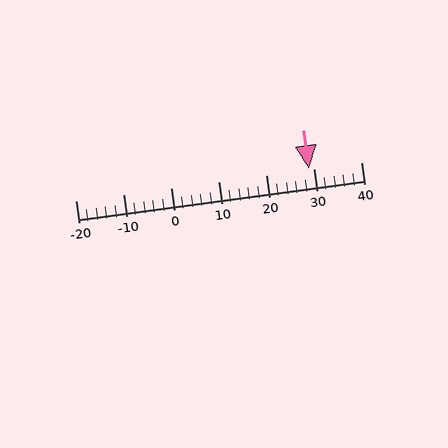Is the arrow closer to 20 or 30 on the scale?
The arrow is closer to 30.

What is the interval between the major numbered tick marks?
The major tick marks are spaced 10 units apart.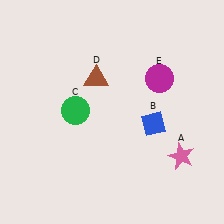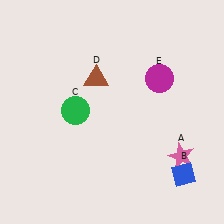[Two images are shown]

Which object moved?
The blue diamond (B) moved down.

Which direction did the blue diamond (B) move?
The blue diamond (B) moved down.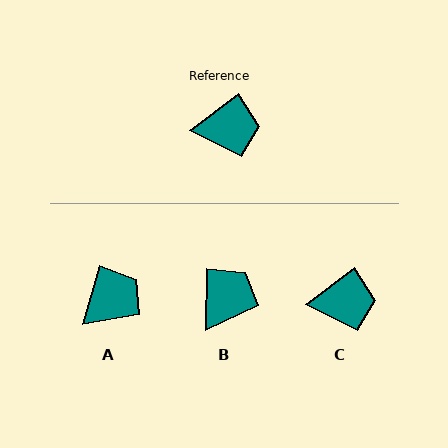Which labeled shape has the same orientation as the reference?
C.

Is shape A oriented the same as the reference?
No, it is off by about 37 degrees.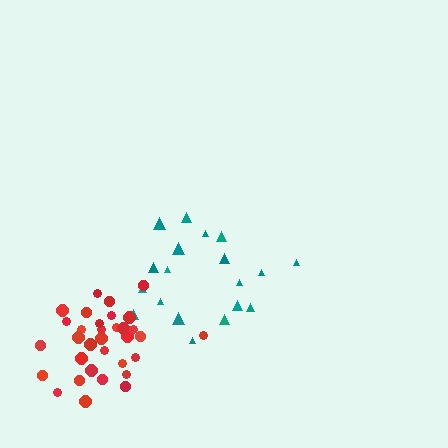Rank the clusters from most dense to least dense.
red, teal.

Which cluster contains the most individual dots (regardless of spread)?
Red (33).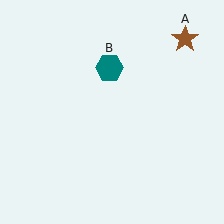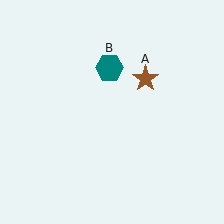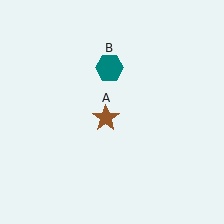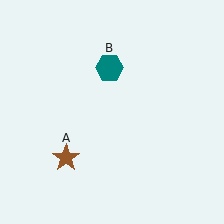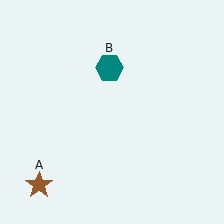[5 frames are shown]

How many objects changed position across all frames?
1 object changed position: brown star (object A).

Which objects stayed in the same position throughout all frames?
Teal hexagon (object B) remained stationary.